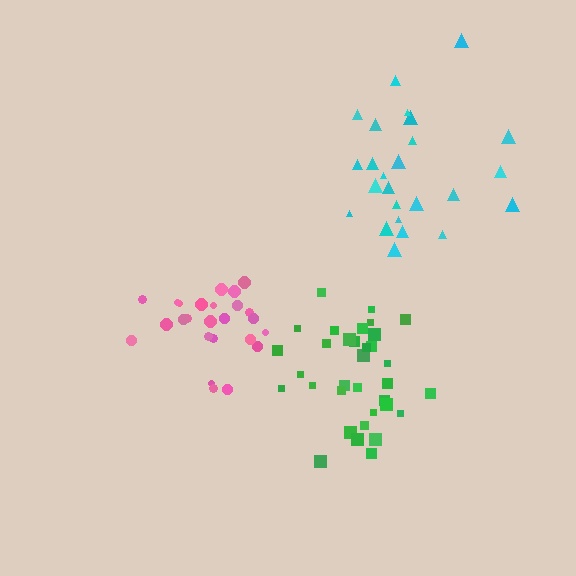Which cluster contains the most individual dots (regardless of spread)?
Green (34).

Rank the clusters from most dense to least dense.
pink, green, cyan.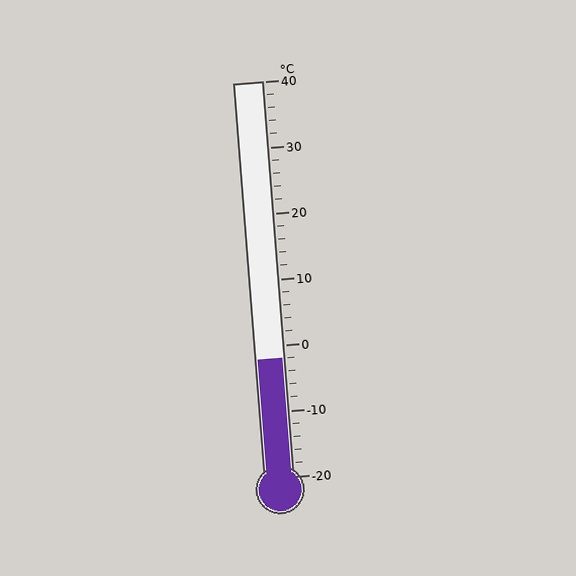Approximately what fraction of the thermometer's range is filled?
The thermometer is filled to approximately 30% of its range.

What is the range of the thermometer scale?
The thermometer scale ranges from -20°C to 40°C.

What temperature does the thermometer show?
The thermometer shows approximately -2°C.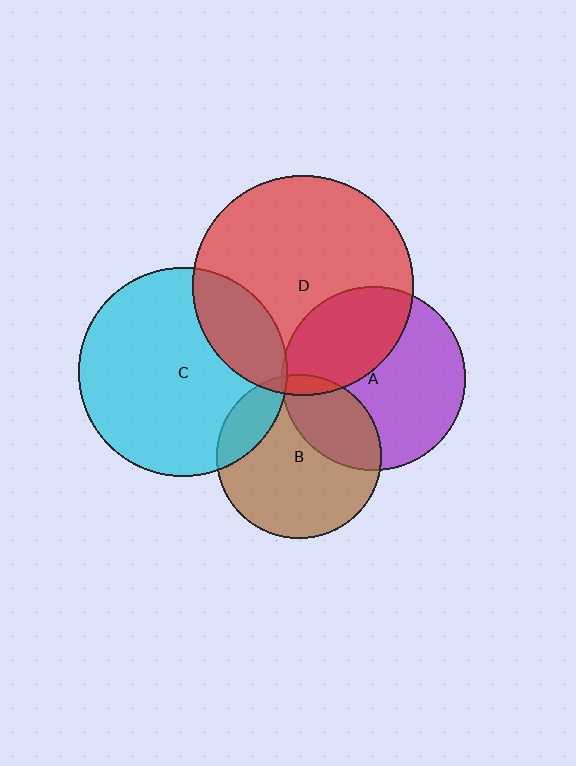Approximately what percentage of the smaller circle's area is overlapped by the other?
Approximately 20%.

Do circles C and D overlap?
Yes.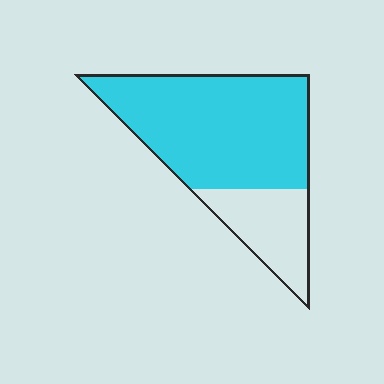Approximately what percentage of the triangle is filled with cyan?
Approximately 75%.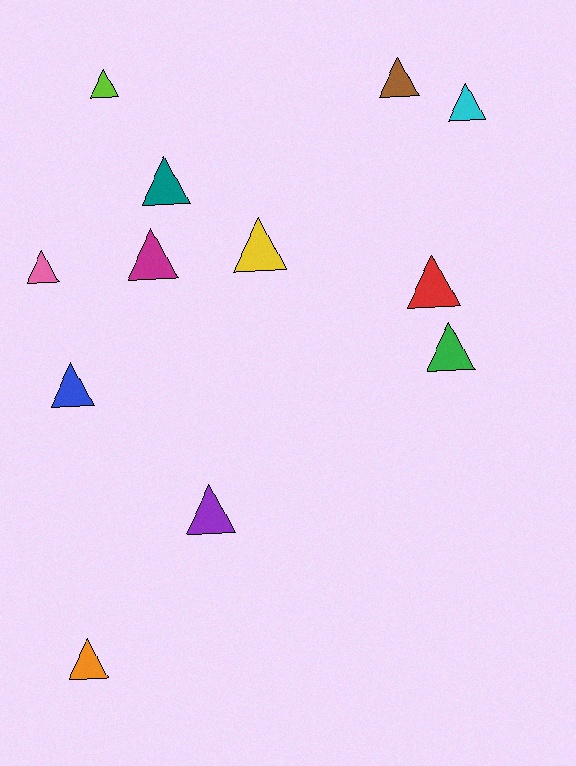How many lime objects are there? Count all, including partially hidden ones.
There is 1 lime object.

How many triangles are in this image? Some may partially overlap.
There are 12 triangles.